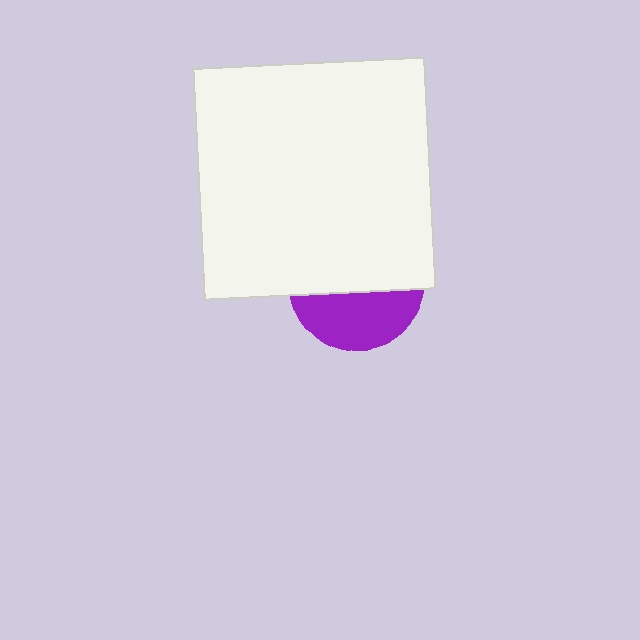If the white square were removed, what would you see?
You would see the complete purple circle.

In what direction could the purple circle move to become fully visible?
The purple circle could move down. That would shift it out from behind the white square entirely.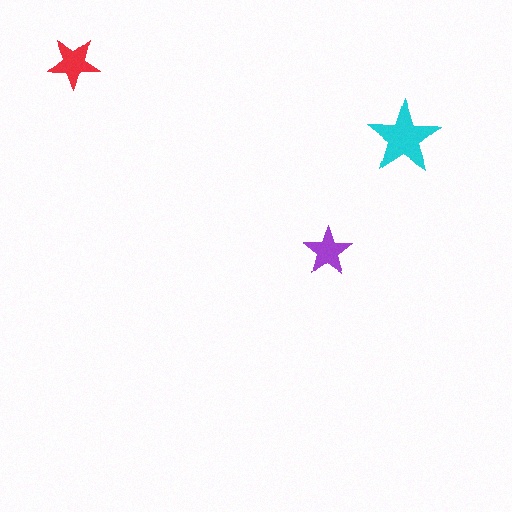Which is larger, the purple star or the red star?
The red one.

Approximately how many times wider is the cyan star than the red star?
About 1.5 times wider.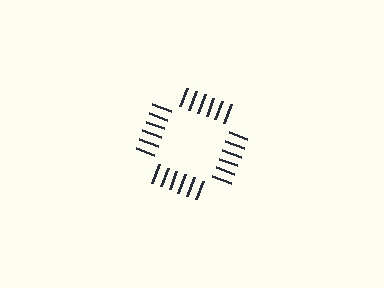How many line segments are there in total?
24 — 6 along each of the 4 edges.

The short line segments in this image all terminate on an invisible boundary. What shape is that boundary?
An illusory square — the line segments terminate on its edges but no continuous stroke is drawn.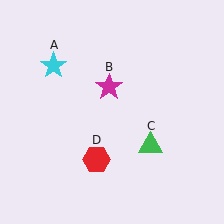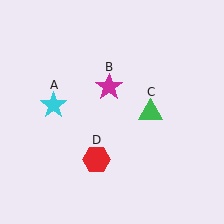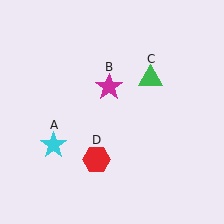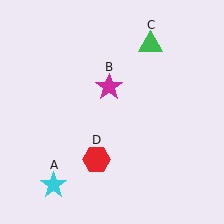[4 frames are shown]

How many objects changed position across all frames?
2 objects changed position: cyan star (object A), green triangle (object C).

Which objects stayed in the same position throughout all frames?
Magenta star (object B) and red hexagon (object D) remained stationary.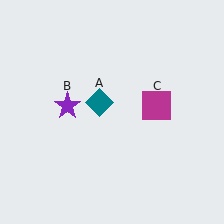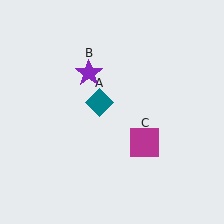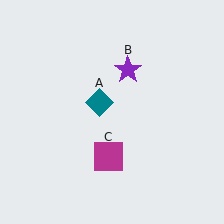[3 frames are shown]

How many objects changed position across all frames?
2 objects changed position: purple star (object B), magenta square (object C).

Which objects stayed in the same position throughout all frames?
Teal diamond (object A) remained stationary.